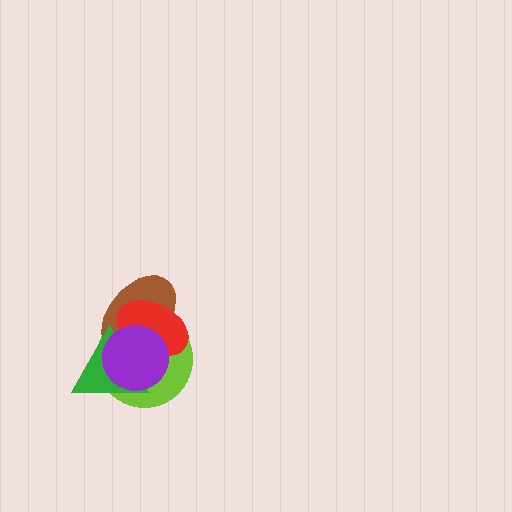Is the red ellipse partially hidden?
Yes, it is partially covered by another shape.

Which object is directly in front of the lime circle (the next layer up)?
The brown ellipse is directly in front of the lime circle.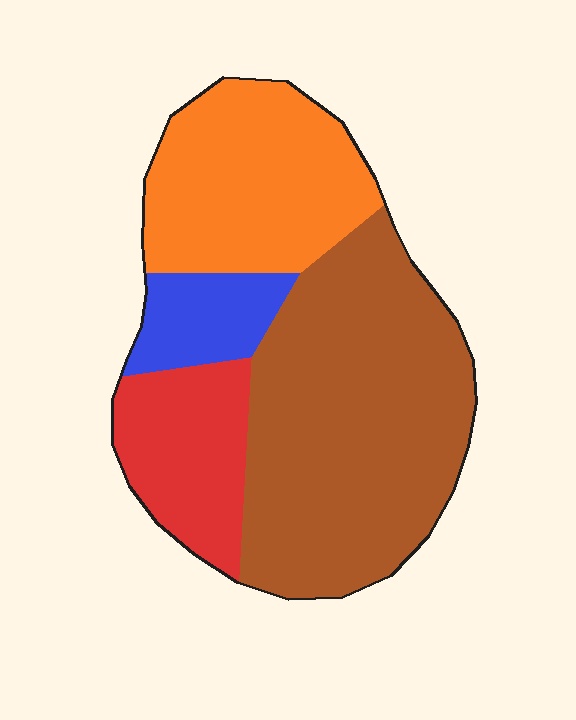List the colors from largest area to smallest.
From largest to smallest: brown, orange, red, blue.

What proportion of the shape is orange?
Orange covers 26% of the shape.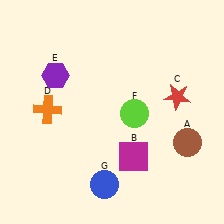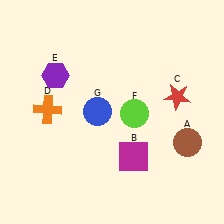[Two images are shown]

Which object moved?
The blue circle (G) moved up.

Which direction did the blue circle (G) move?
The blue circle (G) moved up.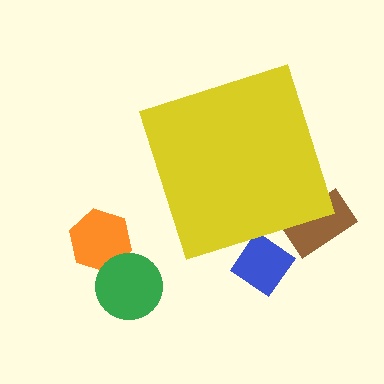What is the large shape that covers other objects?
A yellow diamond.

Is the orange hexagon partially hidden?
No, the orange hexagon is fully visible.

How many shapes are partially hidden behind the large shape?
2 shapes are partially hidden.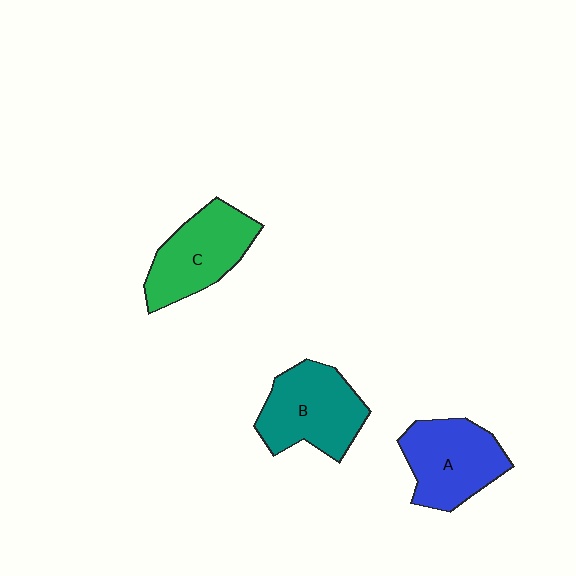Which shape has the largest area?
Shape B (teal).